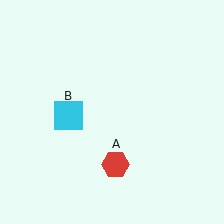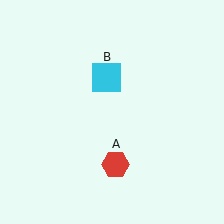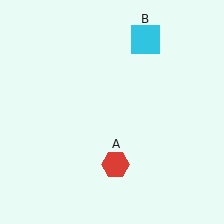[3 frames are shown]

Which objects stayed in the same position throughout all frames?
Red hexagon (object A) remained stationary.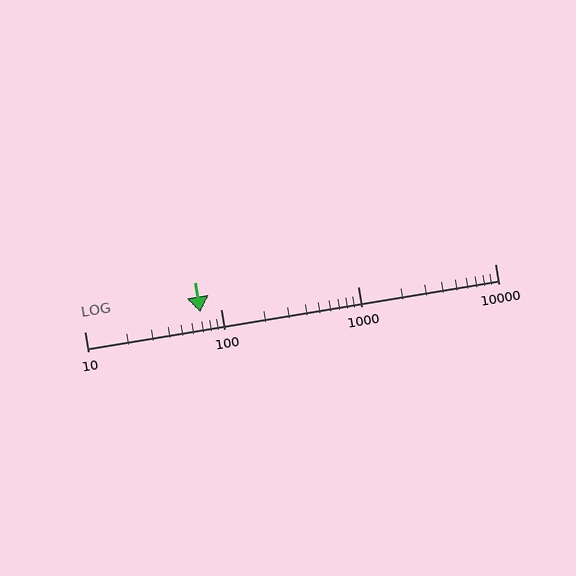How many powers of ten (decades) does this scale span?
The scale spans 3 decades, from 10 to 10000.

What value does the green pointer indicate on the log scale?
The pointer indicates approximately 70.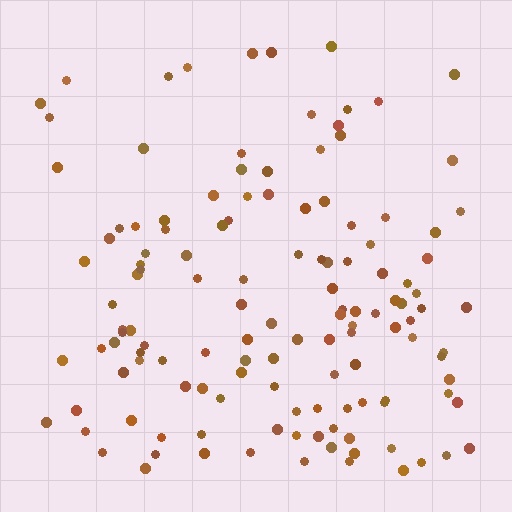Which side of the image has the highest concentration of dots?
The bottom.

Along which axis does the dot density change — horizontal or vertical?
Vertical.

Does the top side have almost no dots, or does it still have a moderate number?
Still a moderate number, just noticeably fewer than the bottom.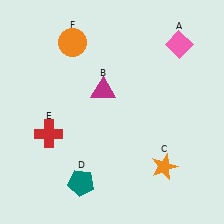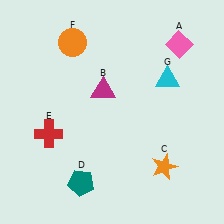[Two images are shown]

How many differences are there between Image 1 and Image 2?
There is 1 difference between the two images.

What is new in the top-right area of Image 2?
A cyan triangle (G) was added in the top-right area of Image 2.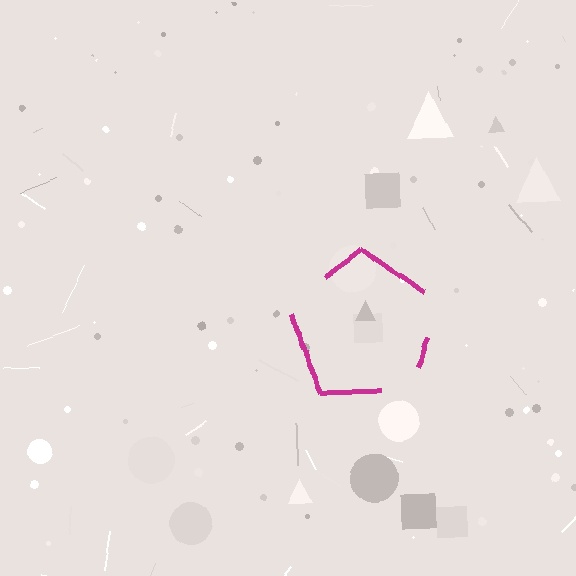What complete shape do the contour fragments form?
The contour fragments form a pentagon.